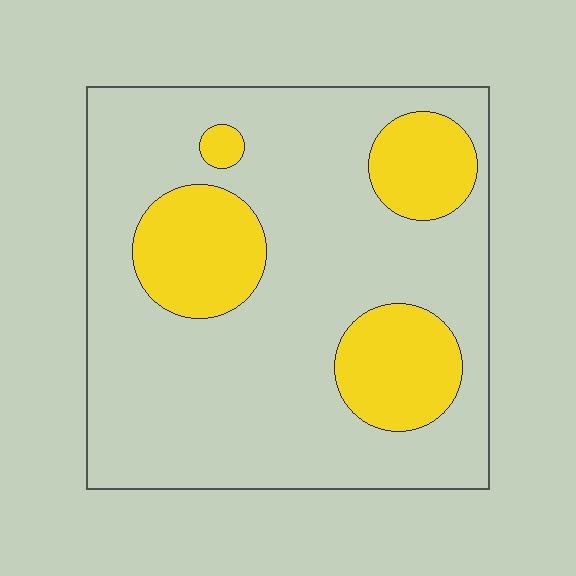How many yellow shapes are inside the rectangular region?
4.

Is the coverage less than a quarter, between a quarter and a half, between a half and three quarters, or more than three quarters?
Less than a quarter.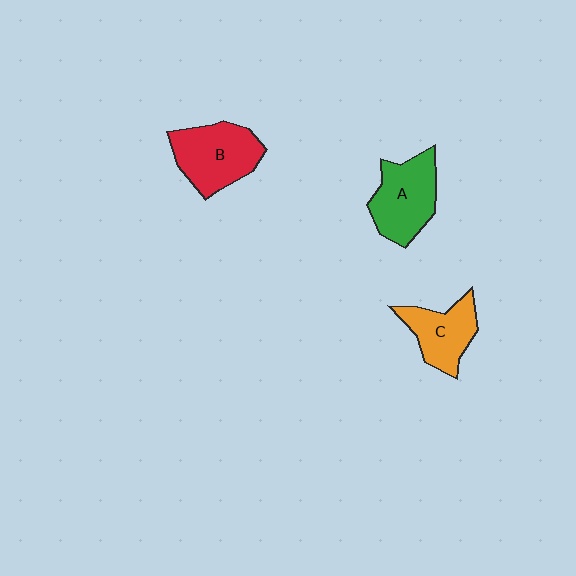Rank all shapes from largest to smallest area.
From largest to smallest: B (red), A (green), C (orange).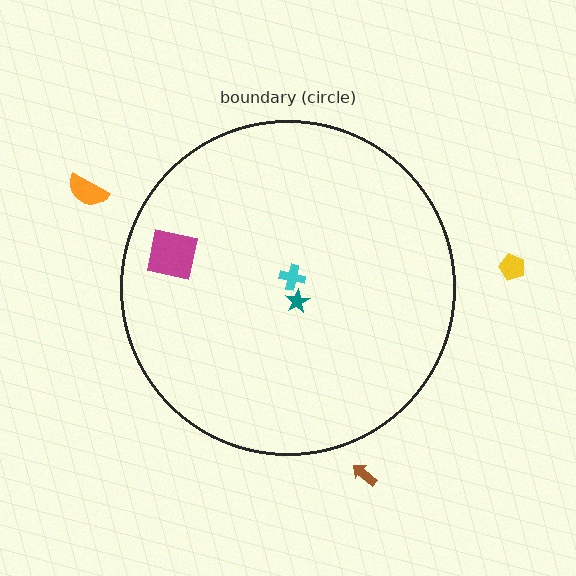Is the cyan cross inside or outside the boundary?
Inside.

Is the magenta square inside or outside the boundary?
Inside.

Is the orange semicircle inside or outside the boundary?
Outside.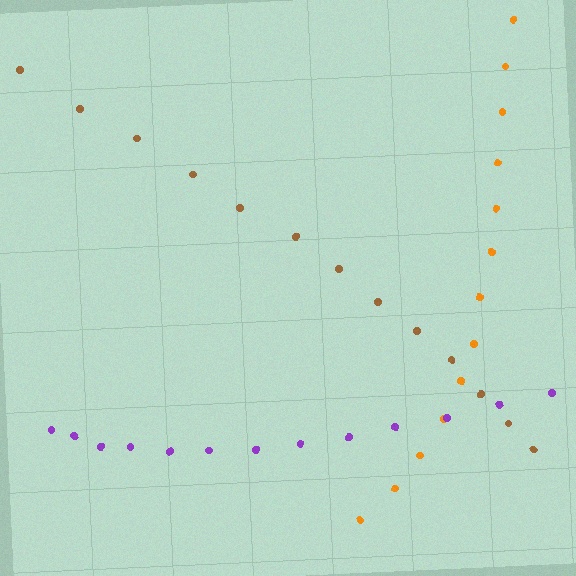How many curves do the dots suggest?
There are 3 distinct paths.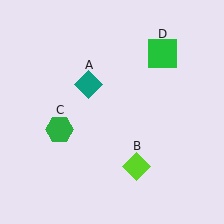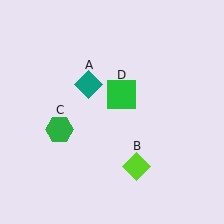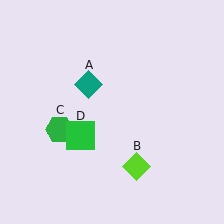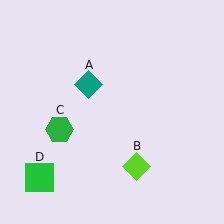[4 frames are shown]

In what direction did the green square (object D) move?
The green square (object D) moved down and to the left.